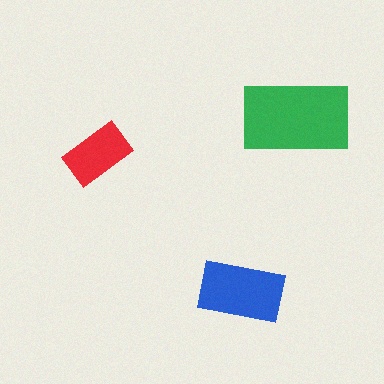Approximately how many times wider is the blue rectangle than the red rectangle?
About 1.5 times wider.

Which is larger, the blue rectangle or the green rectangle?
The green one.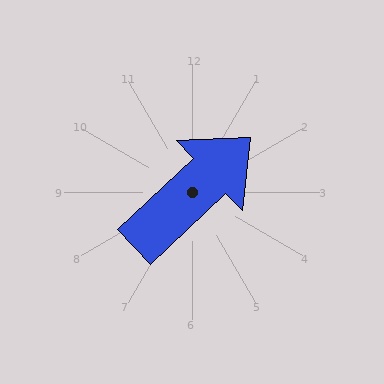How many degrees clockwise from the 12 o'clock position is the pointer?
Approximately 47 degrees.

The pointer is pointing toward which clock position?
Roughly 2 o'clock.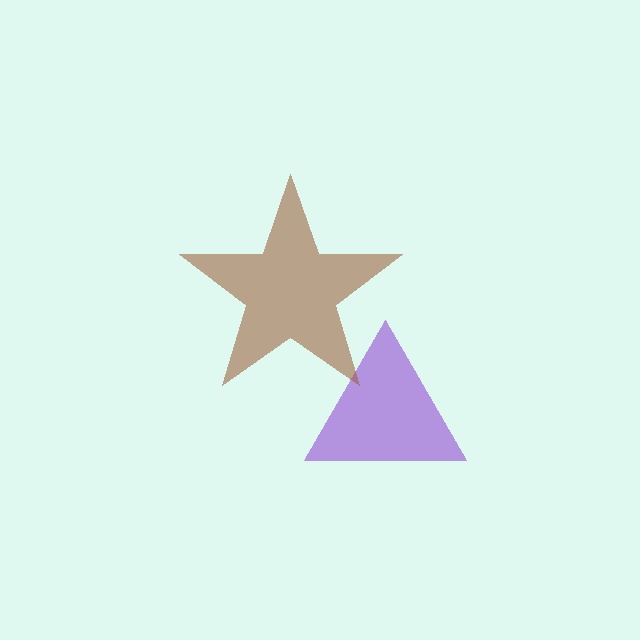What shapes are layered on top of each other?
The layered shapes are: a purple triangle, a brown star.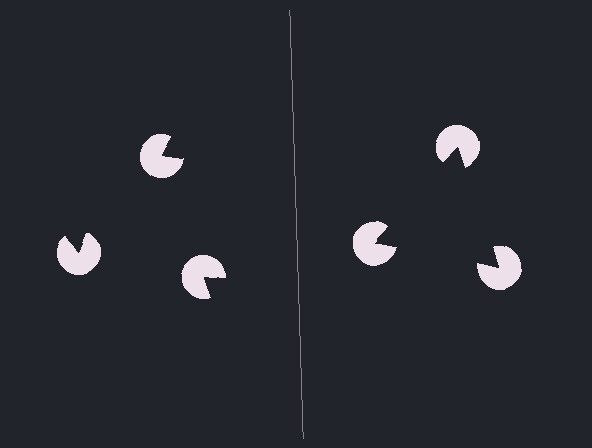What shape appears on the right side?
An illusory triangle.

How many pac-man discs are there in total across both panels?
6 — 3 on each side.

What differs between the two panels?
The pac-man discs are positioned identically on both sides; only the wedge orientations differ. On the right they align to a triangle; on the left they are misaligned.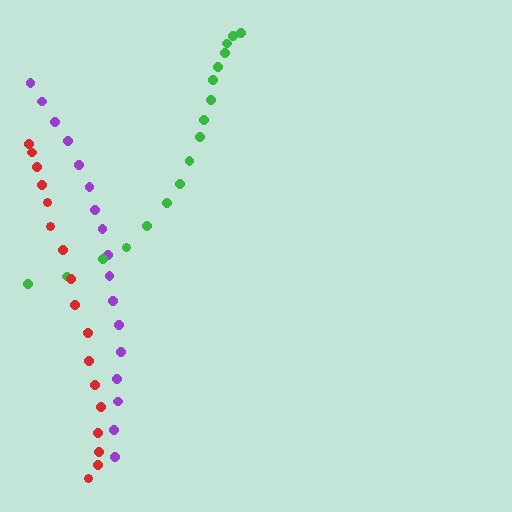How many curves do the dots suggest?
There are 3 distinct paths.